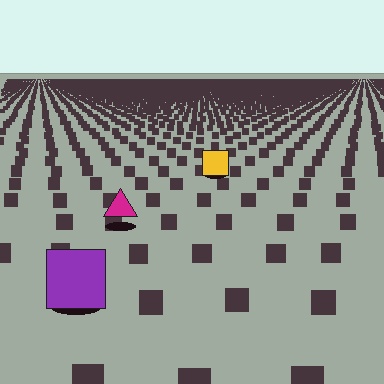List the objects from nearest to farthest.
From nearest to farthest: the purple square, the magenta triangle, the yellow square.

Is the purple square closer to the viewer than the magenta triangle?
Yes. The purple square is closer — you can tell from the texture gradient: the ground texture is coarser near it.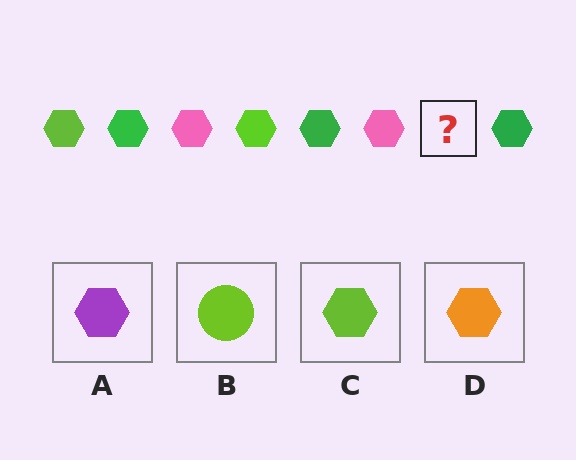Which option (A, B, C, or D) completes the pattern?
C.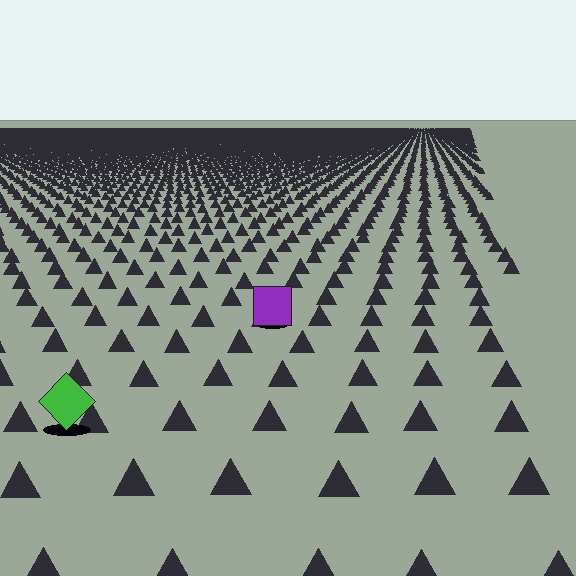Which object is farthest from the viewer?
The purple square is farthest from the viewer. It appears smaller and the ground texture around it is denser.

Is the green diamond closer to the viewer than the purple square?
Yes. The green diamond is closer — you can tell from the texture gradient: the ground texture is coarser near it.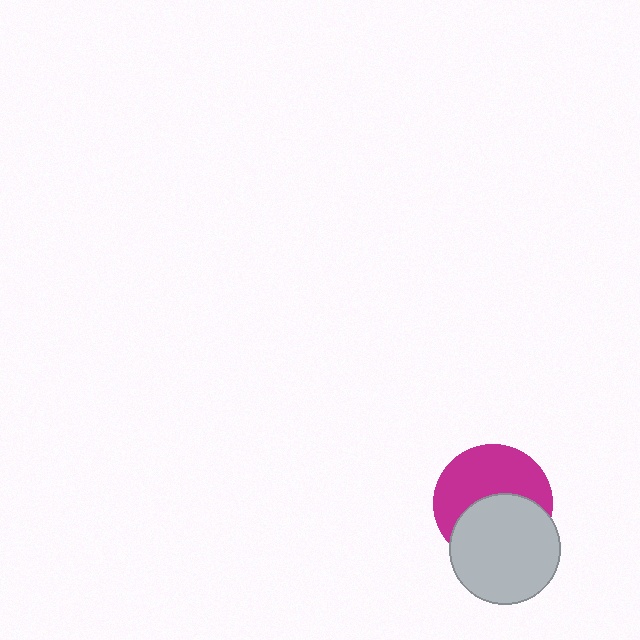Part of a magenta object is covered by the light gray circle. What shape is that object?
It is a circle.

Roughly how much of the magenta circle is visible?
About half of it is visible (roughly 54%).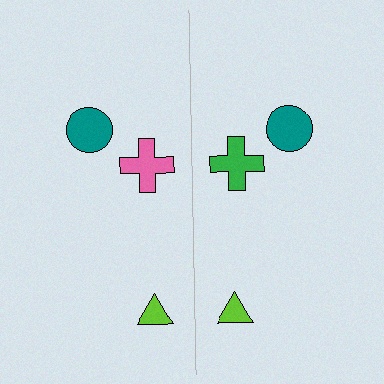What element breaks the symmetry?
The green cross on the right side breaks the symmetry — its mirror counterpart is pink.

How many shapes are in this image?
There are 6 shapes in this image.